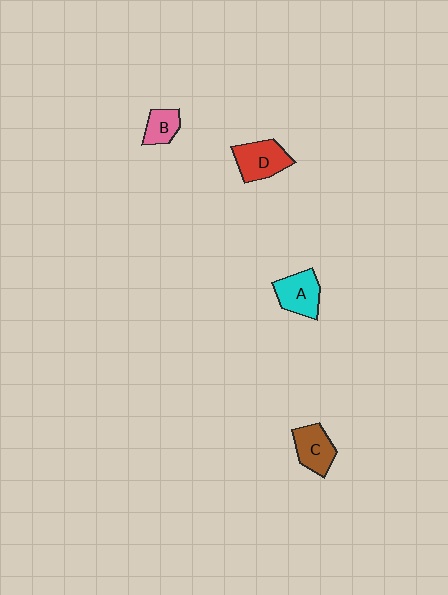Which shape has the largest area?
Shape D (red).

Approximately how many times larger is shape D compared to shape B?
Approximately 1.7 times.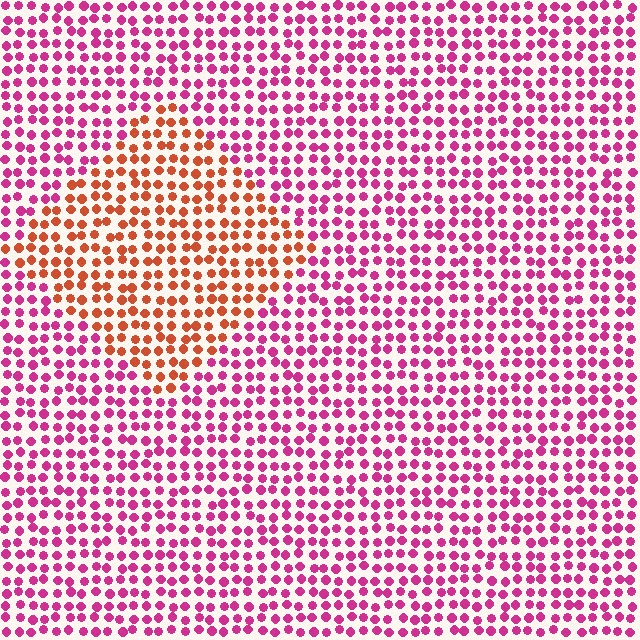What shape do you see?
I see a diamond.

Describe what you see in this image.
The image is filled with small magenta elements in a uniform arrangement. A diamond-shaped region is visible where the elements are tinted to a slightly different hue, forming a subtle color boundary.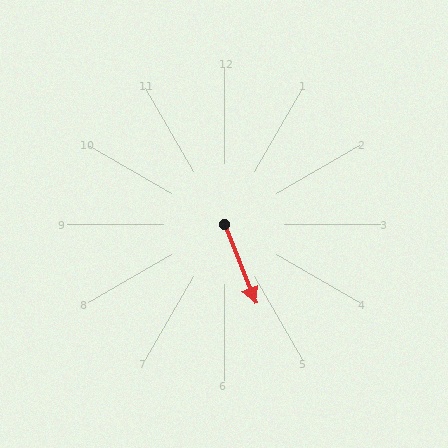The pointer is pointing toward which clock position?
Roughly 5 o'clock.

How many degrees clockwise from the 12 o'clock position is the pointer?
Approximately 158 degrees.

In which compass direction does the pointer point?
South.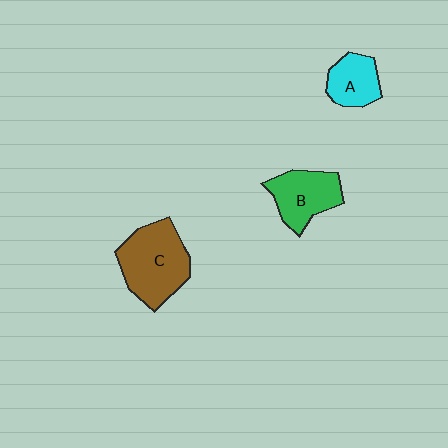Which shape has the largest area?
Shape C (brown).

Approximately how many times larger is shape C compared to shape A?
Approximately 1.9 times.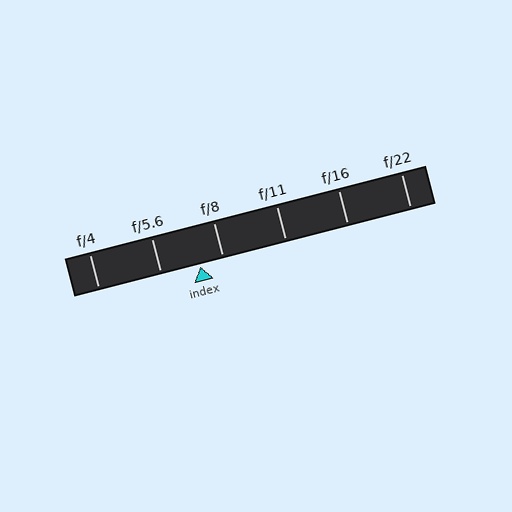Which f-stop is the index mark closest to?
The index mark is closest to f/8.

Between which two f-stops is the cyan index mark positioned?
The index mark is between f/5.6 and f/8.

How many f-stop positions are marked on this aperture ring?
There are 6 f-stop positions marked.